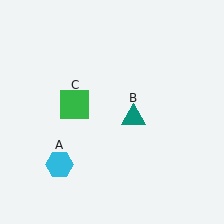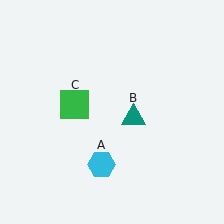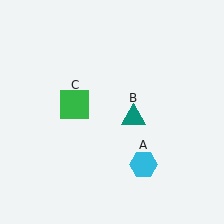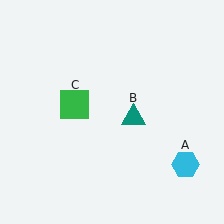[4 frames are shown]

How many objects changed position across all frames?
1 object changed position: cyan hexagon (object A).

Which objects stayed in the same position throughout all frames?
Teal triangle (object B) and green square (object C) remained stationary.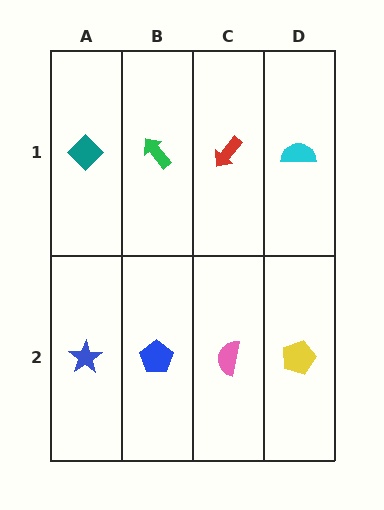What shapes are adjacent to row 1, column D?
A yellow pentagon (row 2, column D), a red arrow (row 1, column C).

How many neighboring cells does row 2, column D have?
2.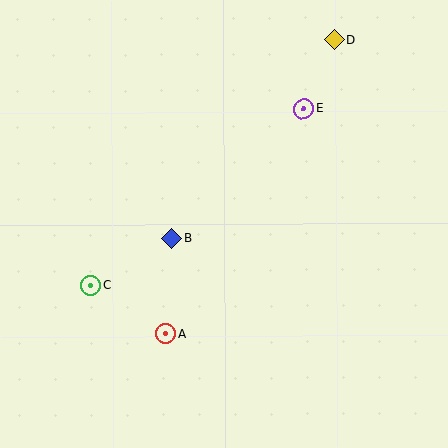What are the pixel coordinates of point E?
Point E is at (304, 109).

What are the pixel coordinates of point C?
Point C is at (91, 285).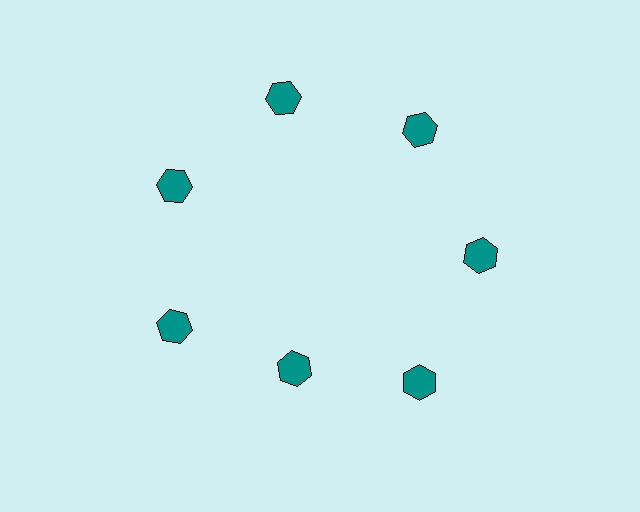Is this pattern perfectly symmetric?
No. The 7 teal hexagons are arranged in a ring, but one element near the 6 o'clock position is pulled inward toward the center, breaking the 7-fold rotational symmetry.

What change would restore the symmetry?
The symmetry would be restored by moving it outward, back onto the ring so that all 7 hexagons sit at equal angles and equal distance from the center.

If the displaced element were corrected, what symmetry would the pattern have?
It would have 7-fold rotational symmetry — the pattern would map onto itself every 51 degrees.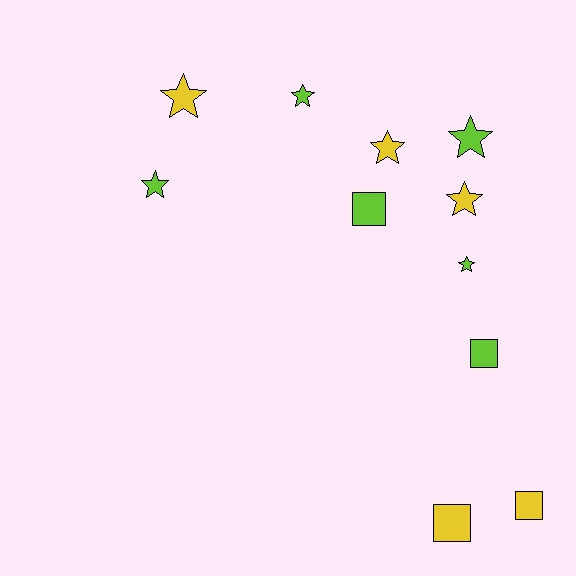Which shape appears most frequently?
Star, with 7 objects.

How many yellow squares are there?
There are 2 yellow squares.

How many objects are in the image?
There are 11 objects.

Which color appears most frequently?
Lime, with 6 objects.